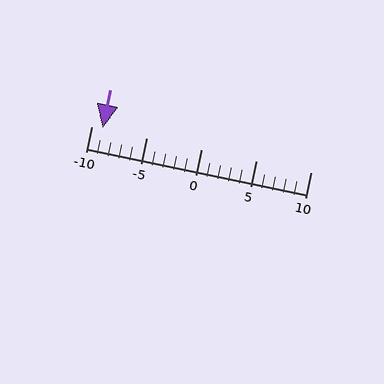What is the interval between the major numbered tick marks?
The major tick marks are spaced 5 units apart.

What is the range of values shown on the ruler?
The ruler shows values from -10 to 10.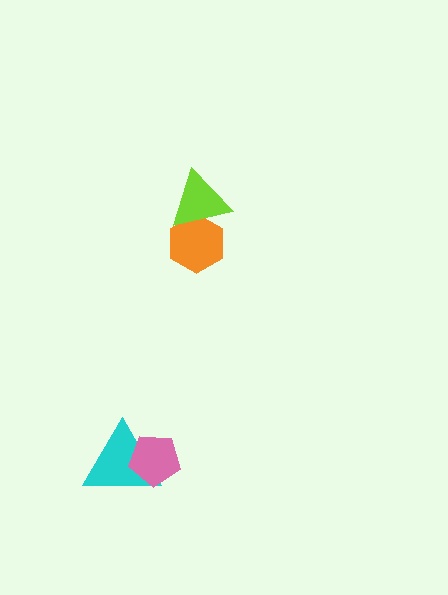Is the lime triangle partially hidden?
No, no other shape covers it.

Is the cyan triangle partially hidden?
Yes, it is partially covered by another shape.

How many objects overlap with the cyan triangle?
1 object overlaps with the cyan triangle.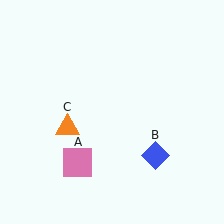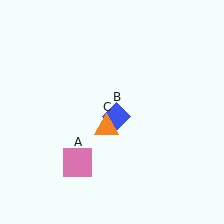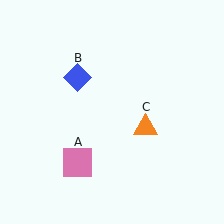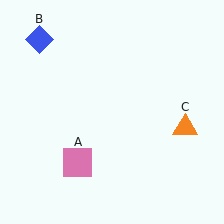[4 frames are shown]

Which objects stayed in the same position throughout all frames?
Pink square (object A) remained stationary.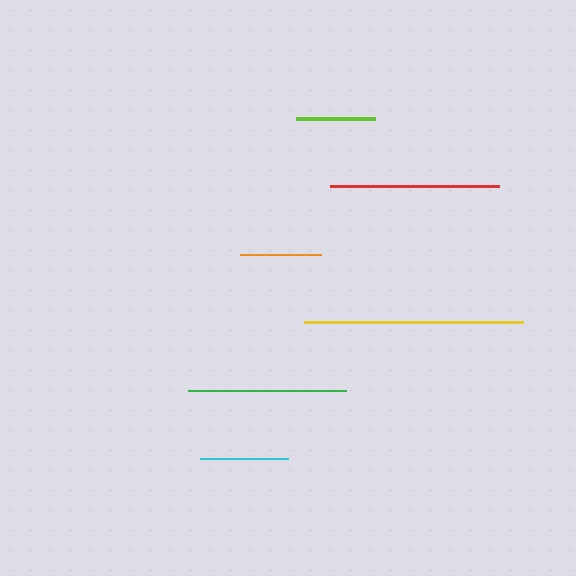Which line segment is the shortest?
The lime line is the shortest at approximately 79 pixels.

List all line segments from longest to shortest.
From longest to shortest: yellow, red, green, cyan, orange, lime.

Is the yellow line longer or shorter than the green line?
The yellow line is longer than the green line.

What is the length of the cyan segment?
The cyan segment is approximately 88 pixels long.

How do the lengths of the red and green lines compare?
The red and green lines are approximately the same length.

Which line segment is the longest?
The yellow line is the longest at approximately 219 pixels.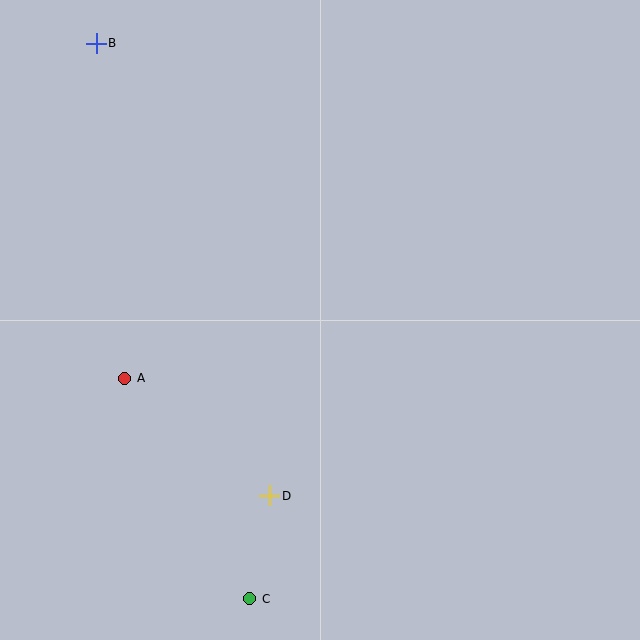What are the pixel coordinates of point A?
Point A is at (125, 378).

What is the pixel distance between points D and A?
The distance between D and A is 186 pixels.